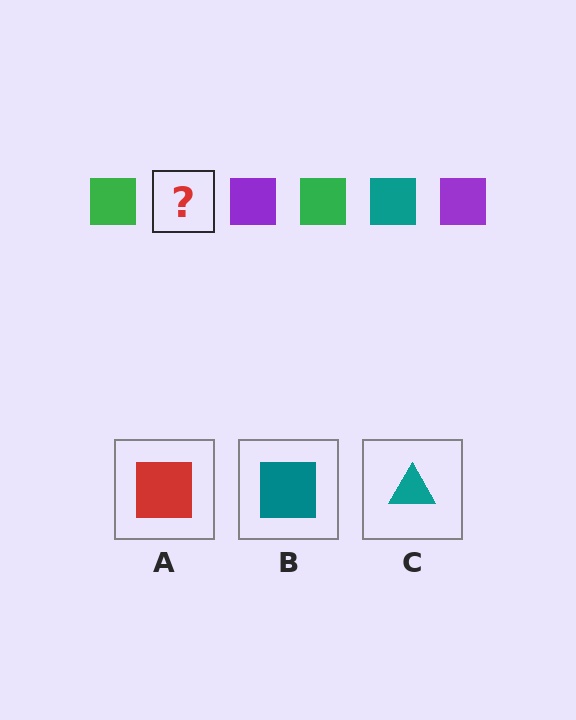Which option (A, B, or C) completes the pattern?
B.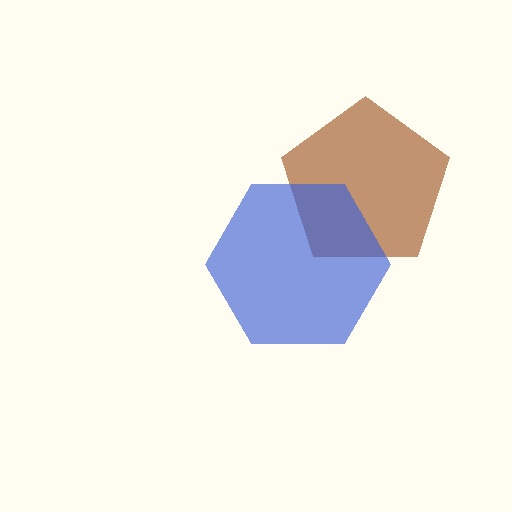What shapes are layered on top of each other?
The layered shapes are: a brown pentagon, a blue hexagon.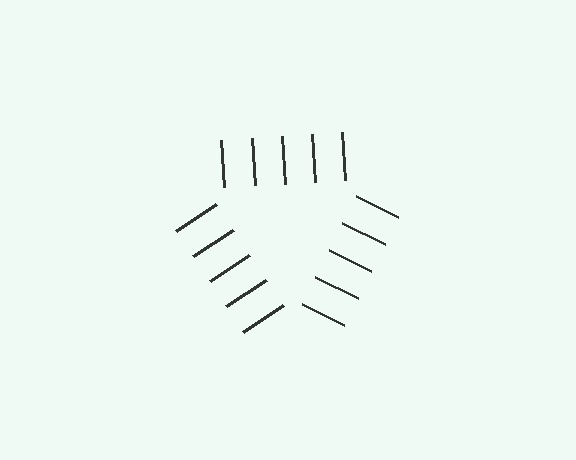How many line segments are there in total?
15 — 5 along each of the 3 edges.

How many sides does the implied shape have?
3 sides — the line-ends trace a triangle.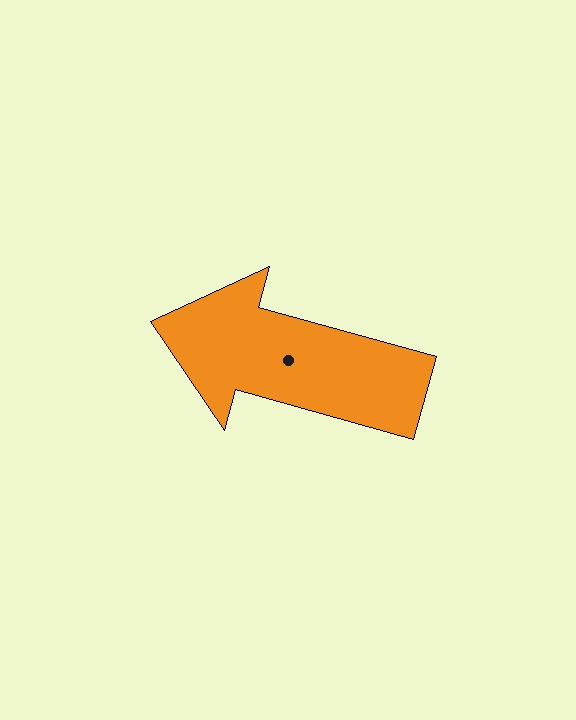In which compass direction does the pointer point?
West.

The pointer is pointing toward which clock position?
Roughly 10 o'clock.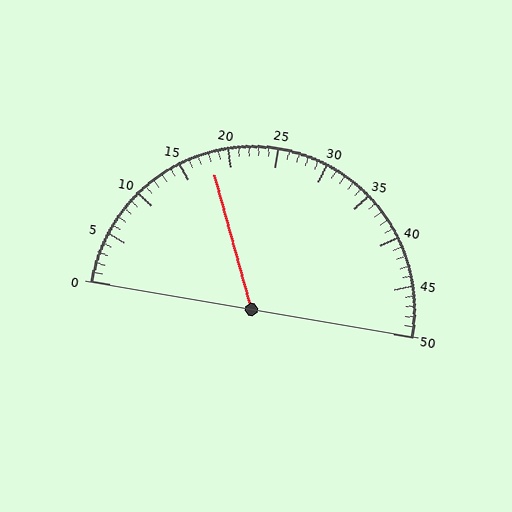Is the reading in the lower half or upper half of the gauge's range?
The reading is in the lower half of the range (0 to 50).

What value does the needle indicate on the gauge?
The needle indicates approximately 18.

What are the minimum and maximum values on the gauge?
The gauge ranges from 0 to 50.